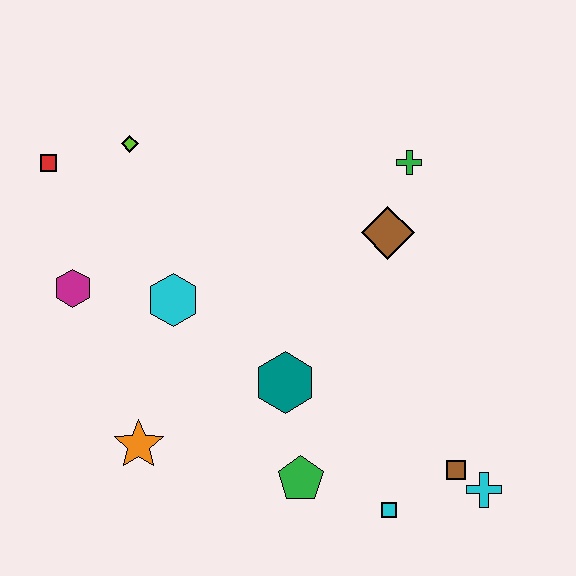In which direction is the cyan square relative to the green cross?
The cyan square is below the green cross.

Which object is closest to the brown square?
The cyan cross is closest to the brown square.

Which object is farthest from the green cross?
The orange star is farthest from the green cross.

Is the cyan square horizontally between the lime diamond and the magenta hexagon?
No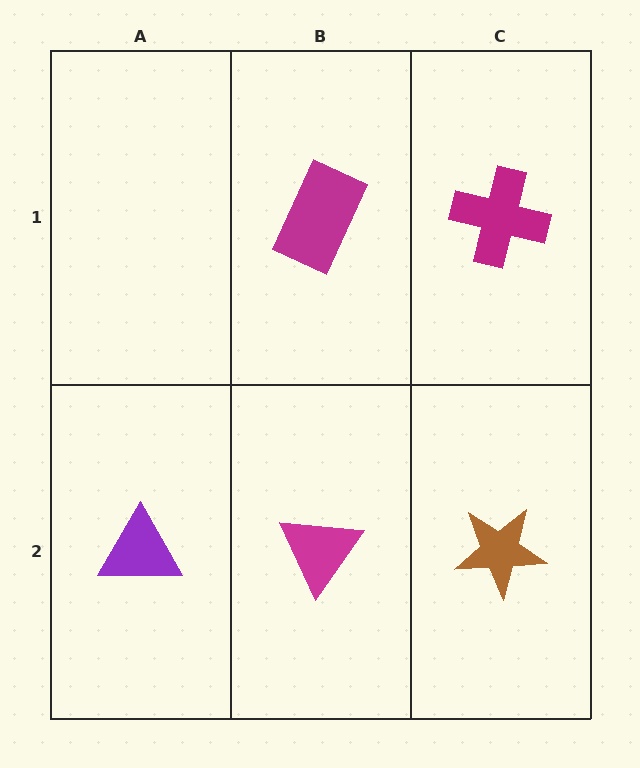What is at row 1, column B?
A magenta rectangle.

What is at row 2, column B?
A magenta triangle.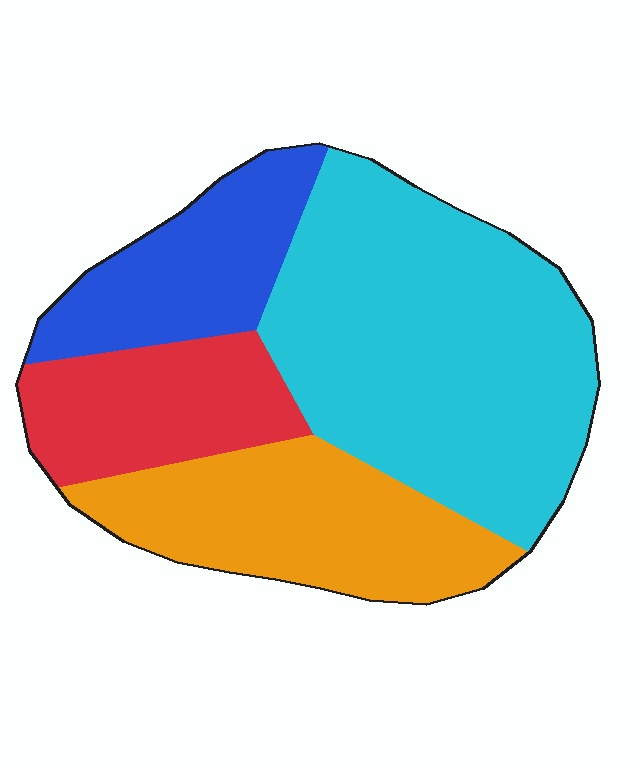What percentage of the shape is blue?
Blue takes up about one sixth (1/6) of the shape.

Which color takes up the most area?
Cyan, at roughly 45%.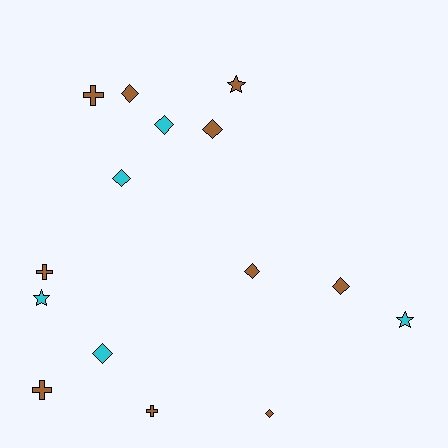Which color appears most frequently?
Brown, with 10 objects.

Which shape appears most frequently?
Diamond, with 8 objects.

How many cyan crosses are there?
There are no cyan crosses.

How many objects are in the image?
There are 15 objects.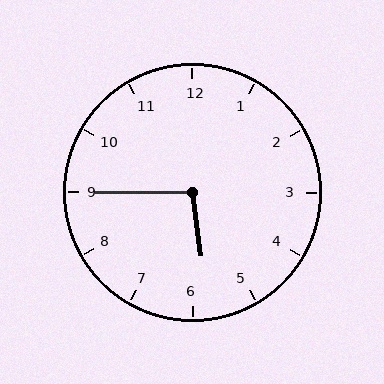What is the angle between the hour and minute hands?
Approximately 98 degrees.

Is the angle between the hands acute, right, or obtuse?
It is obtuse.